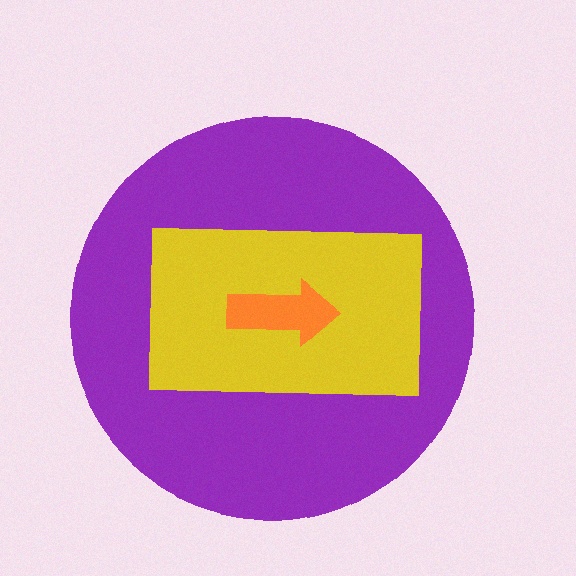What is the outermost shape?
The purple circle.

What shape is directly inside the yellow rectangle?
The orange arrow.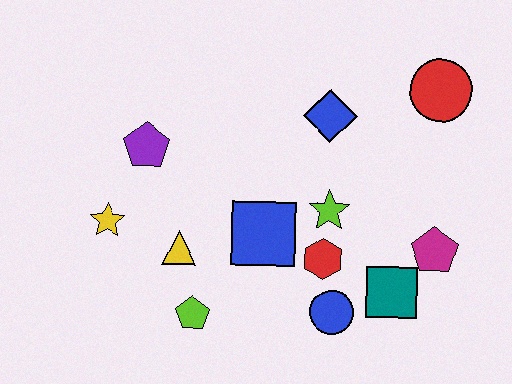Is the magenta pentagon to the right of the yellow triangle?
Yes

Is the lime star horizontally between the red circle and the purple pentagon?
Yes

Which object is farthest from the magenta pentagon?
The yellow star is farthest from the magenta pentagon.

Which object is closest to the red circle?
The blue diamond is closest to the red circle.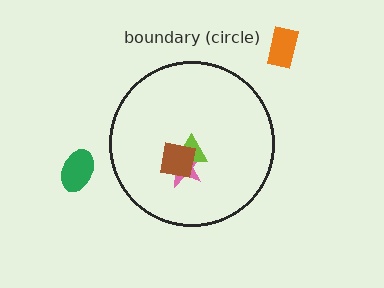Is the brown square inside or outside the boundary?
Inside.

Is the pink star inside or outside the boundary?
Inside.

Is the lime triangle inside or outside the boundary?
Inside.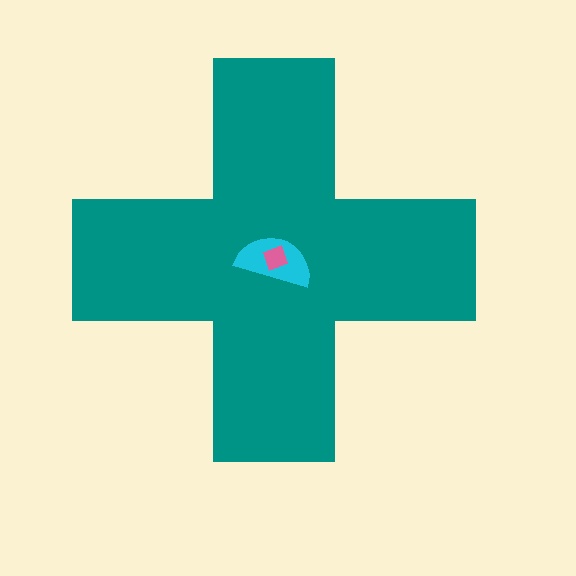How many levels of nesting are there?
3.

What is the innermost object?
The pink square.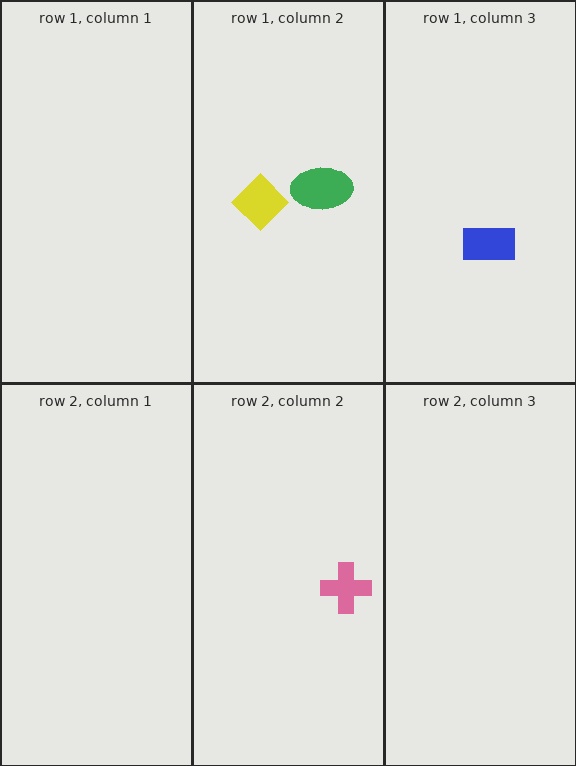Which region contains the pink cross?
The row 2, column 2 region.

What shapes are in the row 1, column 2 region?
The yellow diamond, the green ellipse.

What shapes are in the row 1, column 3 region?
The blue rectangle.